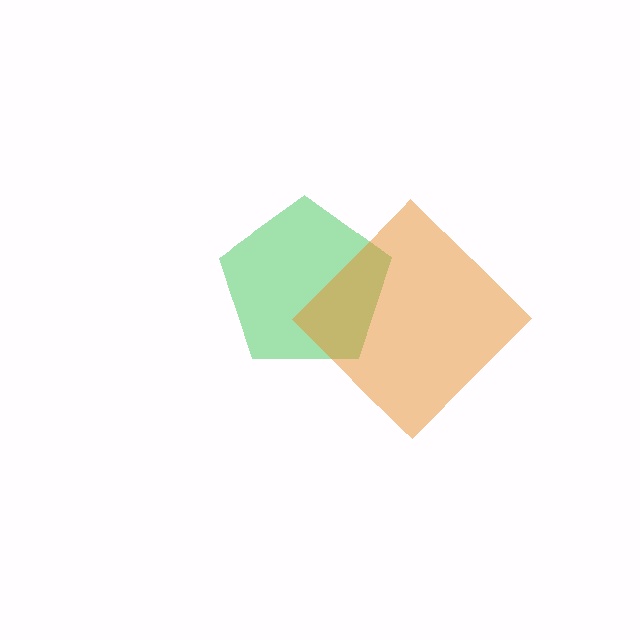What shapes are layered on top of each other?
The layered shapes are: a green pentagon, an orange diamond.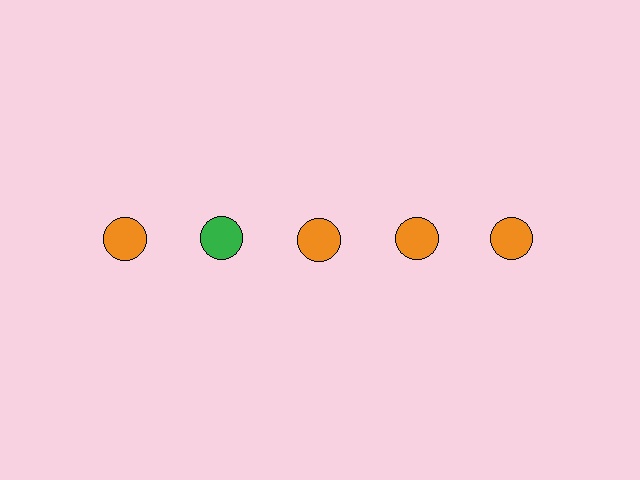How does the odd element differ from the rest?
It has a different color: green instead of orange.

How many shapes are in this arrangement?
There are 5 shapes arranged in a grid pattern.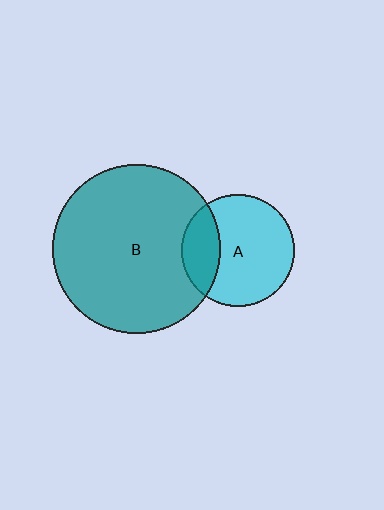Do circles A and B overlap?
Yes.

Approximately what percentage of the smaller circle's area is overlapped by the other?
Approximately 25%.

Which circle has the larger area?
Circle B (teal).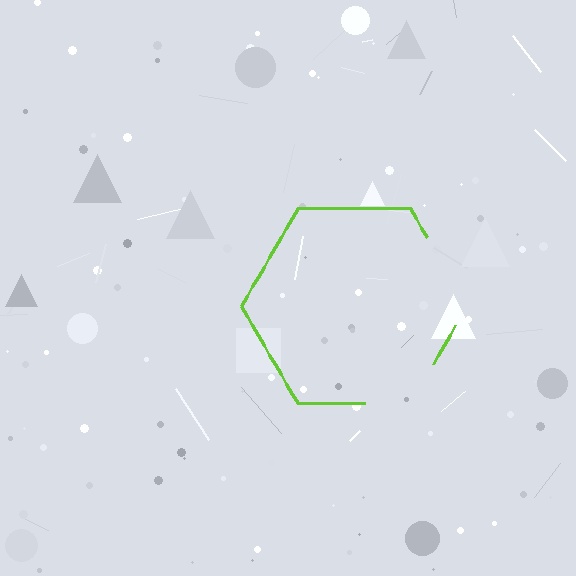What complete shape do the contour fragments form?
The contour fragments form a hexagon.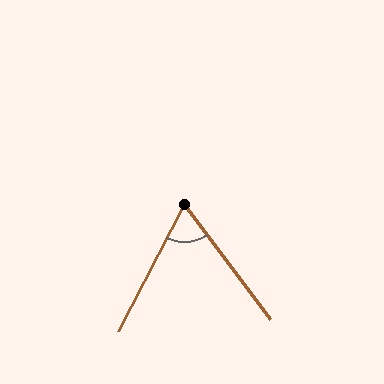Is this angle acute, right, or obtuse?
It is acute.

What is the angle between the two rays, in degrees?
Approximately 64 degrees.